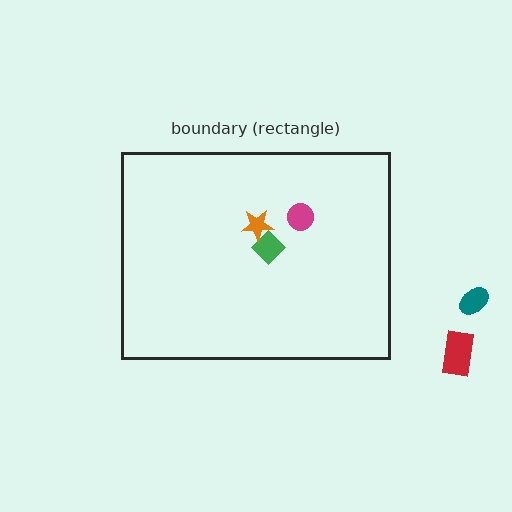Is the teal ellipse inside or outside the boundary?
Outside.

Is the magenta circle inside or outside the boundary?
Inside.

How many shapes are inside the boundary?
3 inside, 2 outside.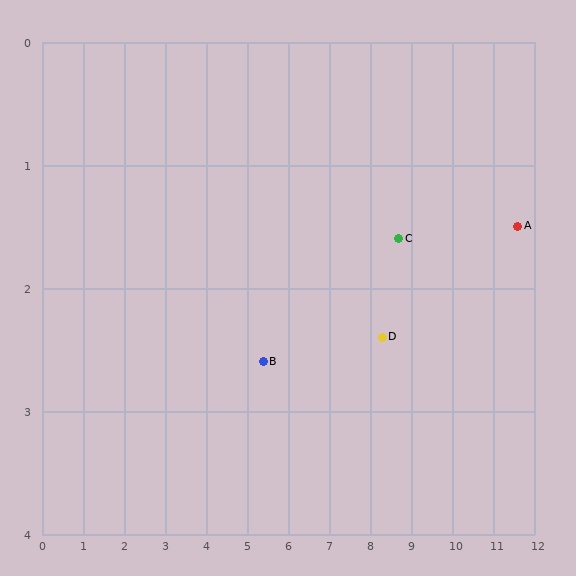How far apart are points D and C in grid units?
Points D and C are about 0.9 grid units apart.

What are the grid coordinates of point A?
Point A is at approximately (11.6, 1.5).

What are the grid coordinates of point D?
Point D is at approximately (8.3, 2.4).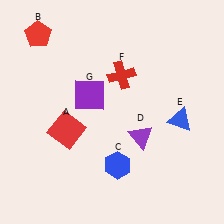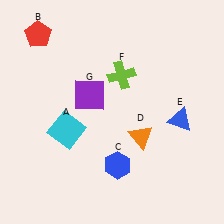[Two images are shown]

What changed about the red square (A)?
In Image 1, A is red. In Image 2, it changed to cyan.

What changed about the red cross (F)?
In Image 1, F is red. In Image 2, it changed to lime.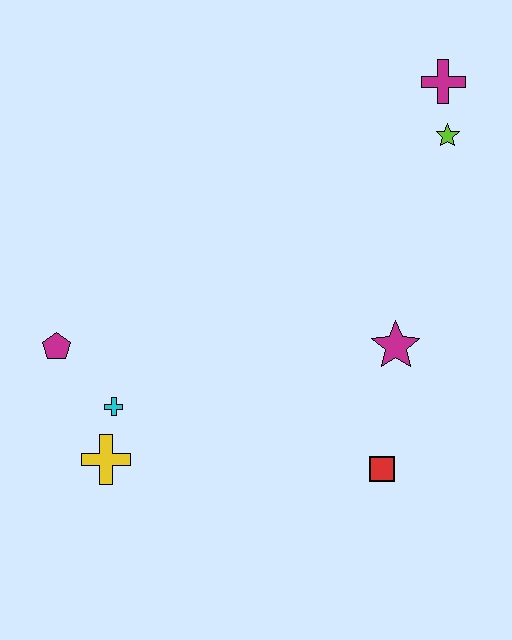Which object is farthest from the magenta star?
The magenta pentagon is farthest from the magenta star.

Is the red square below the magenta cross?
Yes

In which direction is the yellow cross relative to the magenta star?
The yellow cross is to the left of the magenta star.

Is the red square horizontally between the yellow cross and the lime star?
Yes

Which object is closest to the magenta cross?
The lime star is closest to the magenta cross.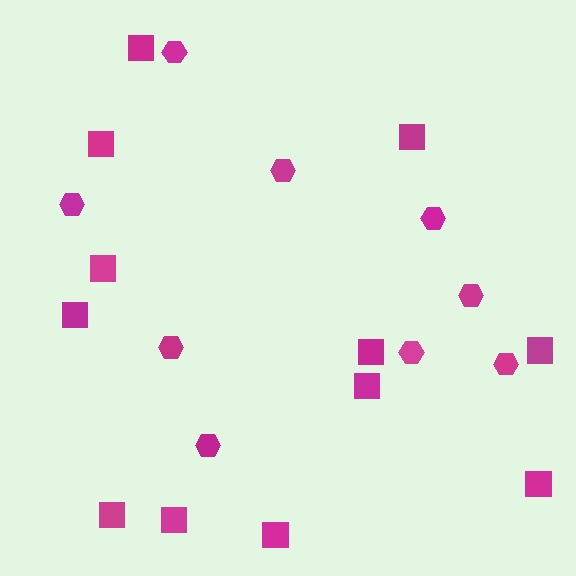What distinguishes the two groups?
There are 2 groups: one group of hexagons (9) and one group of squares (12).